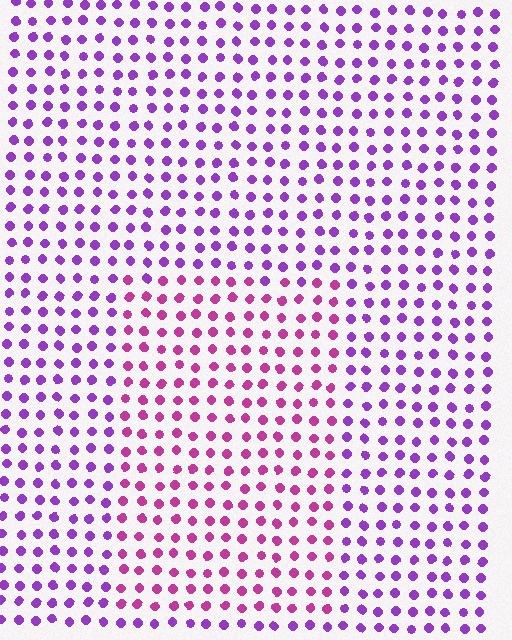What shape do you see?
I see a rectangle.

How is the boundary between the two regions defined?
The boundary is defined purely by a slight shift in hue (about 37 degrees). Spacing, size, and orientation are identical on both sides.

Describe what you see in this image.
The image is filled with small purple elements in a uniform arrangement. A rectangle-shaped region is visible where the elements are tinted to a slightly different hue, forming a subtle color boundary.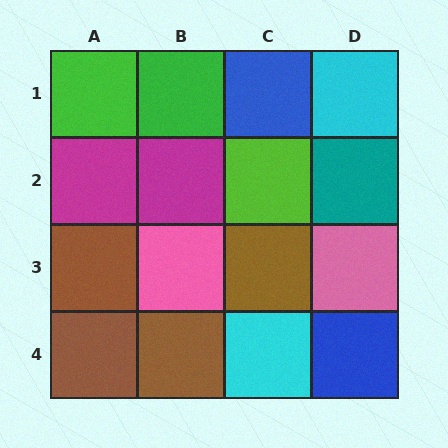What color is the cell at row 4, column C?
Cyan.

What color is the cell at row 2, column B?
Magenta.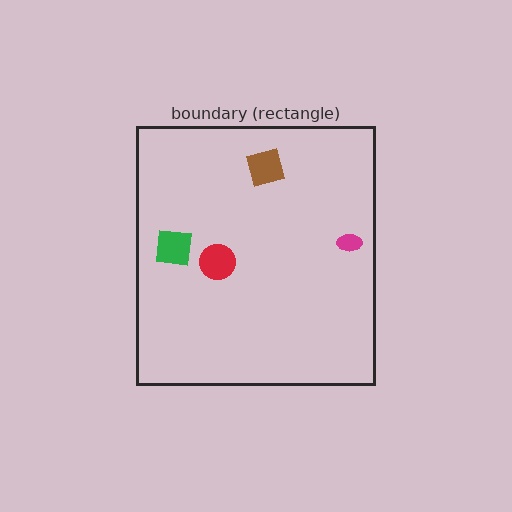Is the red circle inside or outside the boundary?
Inside.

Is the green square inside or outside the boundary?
Inside.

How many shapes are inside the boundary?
4 inside, 0 outside.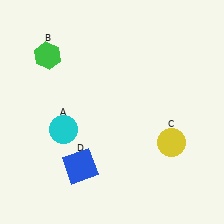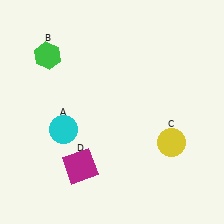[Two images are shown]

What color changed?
The square (D) changed from blue in Image 1 to magenta in Image 2.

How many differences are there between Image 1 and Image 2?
There is 1 difference between the two images.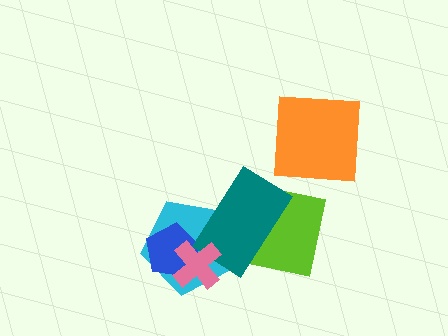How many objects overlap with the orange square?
0 objects overlap with the orange square.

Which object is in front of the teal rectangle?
The pink cross is in front of the teal rectangle.